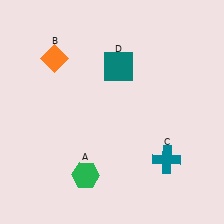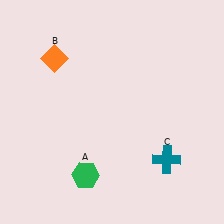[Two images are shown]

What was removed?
The teal square (D) was removed in Image 2.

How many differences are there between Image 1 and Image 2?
There is 1 difference between the two images.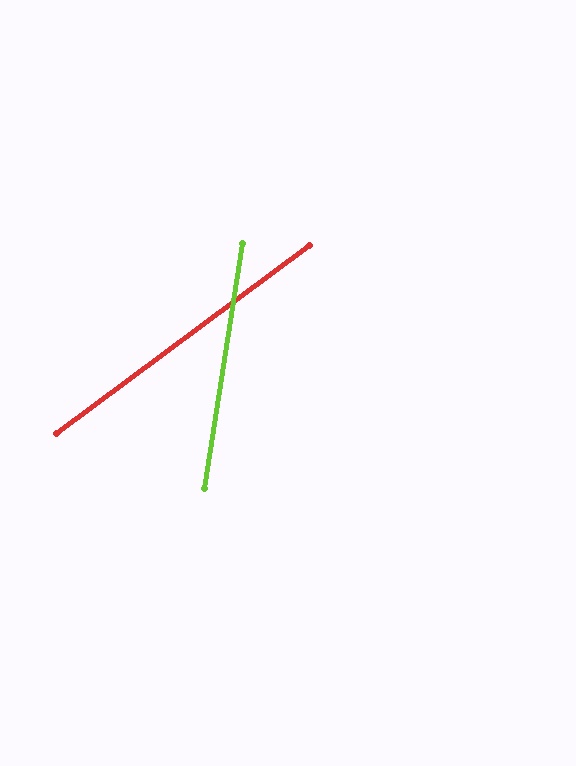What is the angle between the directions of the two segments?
Approximately 45 degrees.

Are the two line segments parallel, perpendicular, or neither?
Neither parallel nor perpendicular — they differ by about 45°.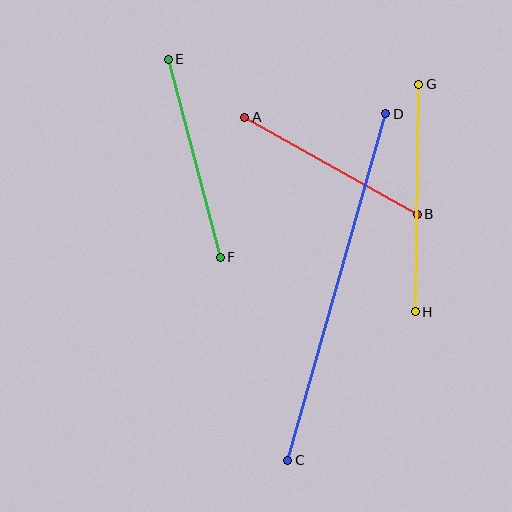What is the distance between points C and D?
The distance is approximately 360 pixels.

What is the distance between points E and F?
The distance is approximately 205 pixels.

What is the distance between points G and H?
The distance is approximately 227 pixels.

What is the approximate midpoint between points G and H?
The midpoint is at approximately (417, 198) pixels.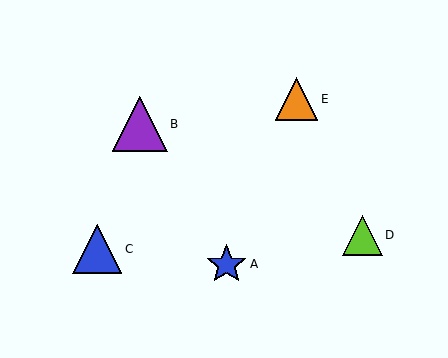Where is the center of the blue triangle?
The center of the blue triangle is at (97, 249).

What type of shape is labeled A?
Shape A is a blue star.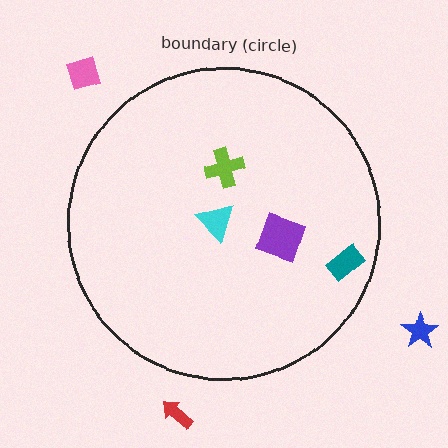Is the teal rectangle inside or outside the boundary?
Inside.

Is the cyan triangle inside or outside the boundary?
Inside.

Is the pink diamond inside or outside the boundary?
Outside.